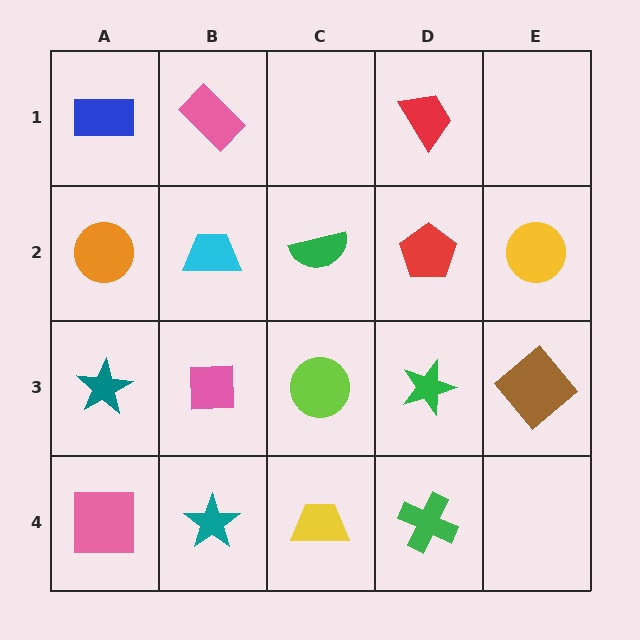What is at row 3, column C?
A lime circle.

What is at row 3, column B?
A pink square.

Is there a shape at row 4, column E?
No, that cell is empty.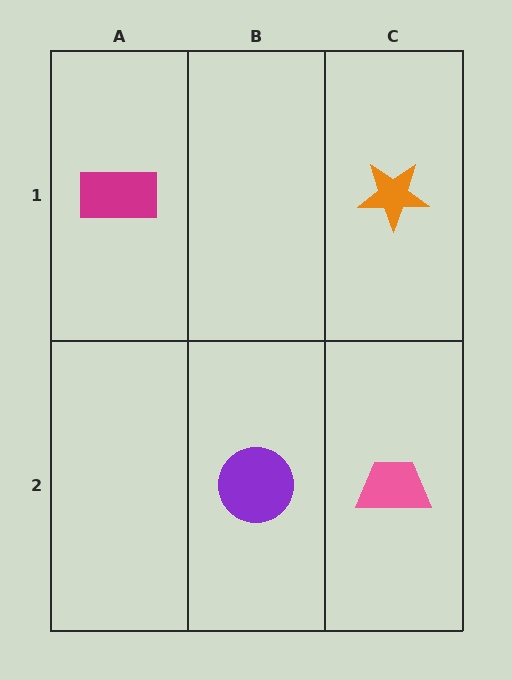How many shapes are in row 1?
2 shapes.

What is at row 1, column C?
An orange star.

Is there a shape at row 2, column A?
No, that cell is empty.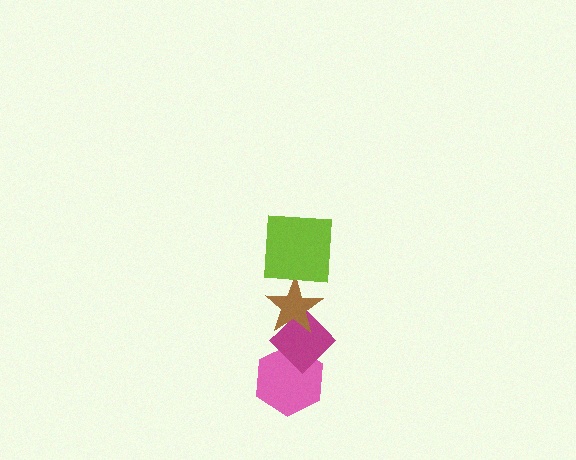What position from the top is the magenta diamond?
The magenta diamond is 3rd from the top.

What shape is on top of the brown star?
The lime square is on top of the brown star.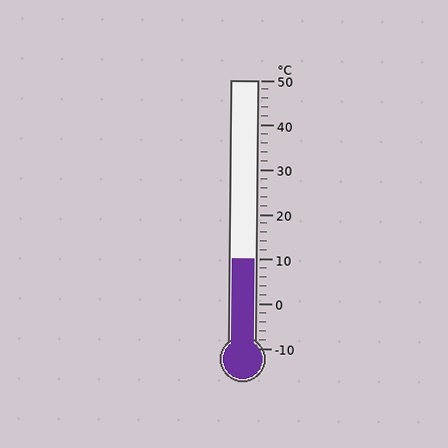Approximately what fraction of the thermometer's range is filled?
The thermometer is filled to approximately 35% of its range.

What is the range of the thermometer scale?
The thermometer scale ranges from -10°C to 50°C.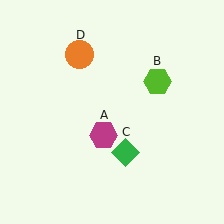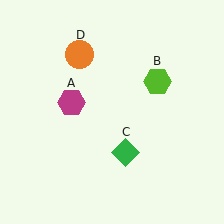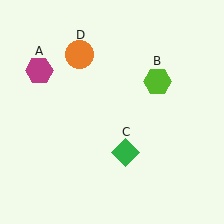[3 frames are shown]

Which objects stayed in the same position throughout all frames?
Lime hexagon (object B) and green diamond (object C) and orange circle (object D) remained stationary.